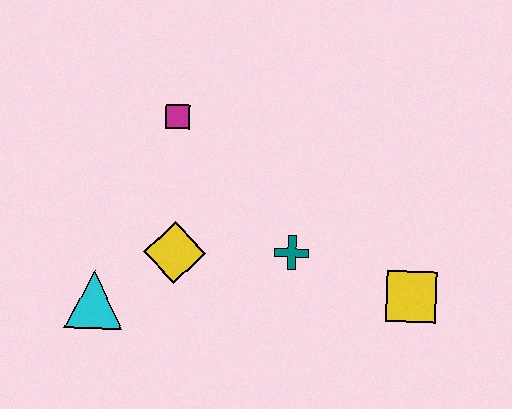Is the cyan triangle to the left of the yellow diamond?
Yes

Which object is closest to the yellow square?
The teal cross is closest to the yellow square.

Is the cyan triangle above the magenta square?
No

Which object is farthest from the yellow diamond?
The yellow square is farthest from the yellow diamond.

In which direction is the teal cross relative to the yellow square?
The teal cross is to the left of the yellow square.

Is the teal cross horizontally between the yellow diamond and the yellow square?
Yes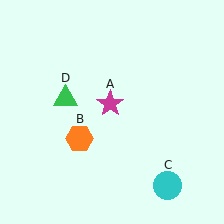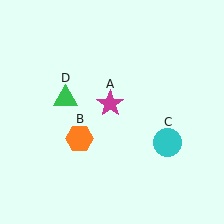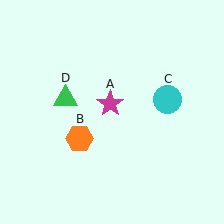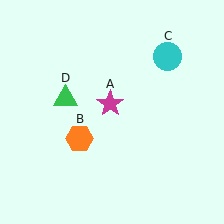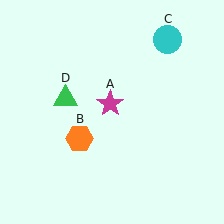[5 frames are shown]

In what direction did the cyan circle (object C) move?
The cyan circle (object C) moved up.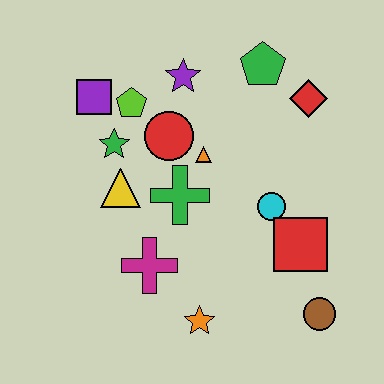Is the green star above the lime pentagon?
No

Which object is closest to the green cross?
The orange triangle is closest to the green cross.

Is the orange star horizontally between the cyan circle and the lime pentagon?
Yes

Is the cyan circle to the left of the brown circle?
Yes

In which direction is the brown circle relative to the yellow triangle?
The brown circle is to the right of the yellow triangle.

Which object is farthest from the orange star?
The green pentagon is farthest from the orange star.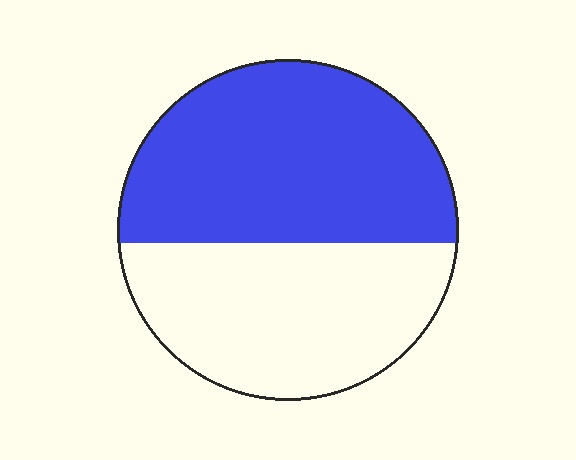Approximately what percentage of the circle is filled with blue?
Approximately 55%.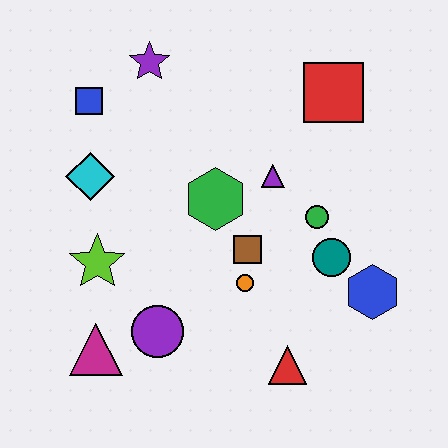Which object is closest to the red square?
The purple triangle is closest to the red square.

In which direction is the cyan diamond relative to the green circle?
The cyan diamond is to the left of the green circle.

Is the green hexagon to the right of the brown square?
No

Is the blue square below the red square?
Yes